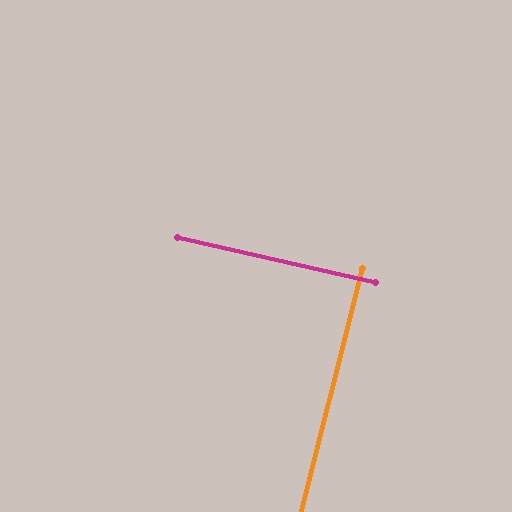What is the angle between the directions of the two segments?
Approximately 89 degrees.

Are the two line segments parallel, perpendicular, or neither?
Perpendicular — they meet at approximately 89°.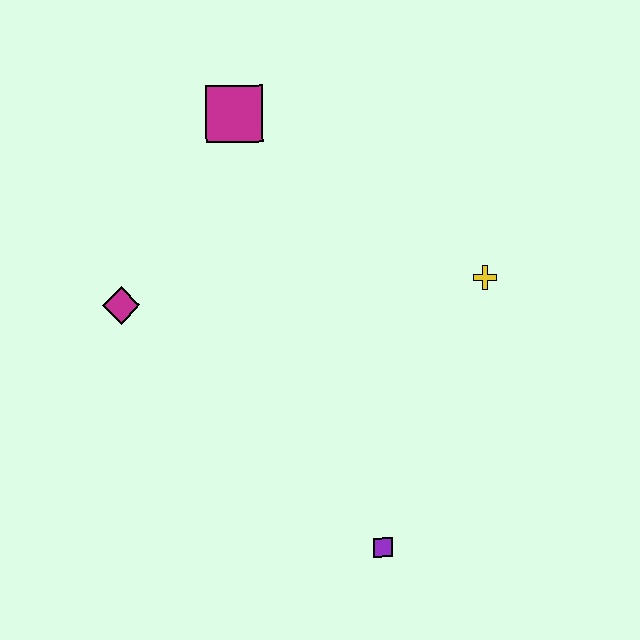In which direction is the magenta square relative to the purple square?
The magenta square is above the purple square.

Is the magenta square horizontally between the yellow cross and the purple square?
No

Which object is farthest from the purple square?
The magenta square is farthest from the purple square.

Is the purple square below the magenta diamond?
Yes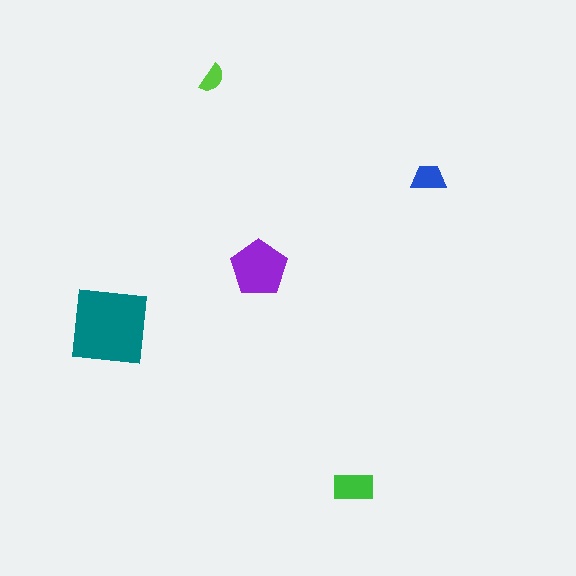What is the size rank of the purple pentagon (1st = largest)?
2nd.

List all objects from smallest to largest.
The lime semicircle, the blue trapezoid, the green rectangle, the purple pentagon, the teal square.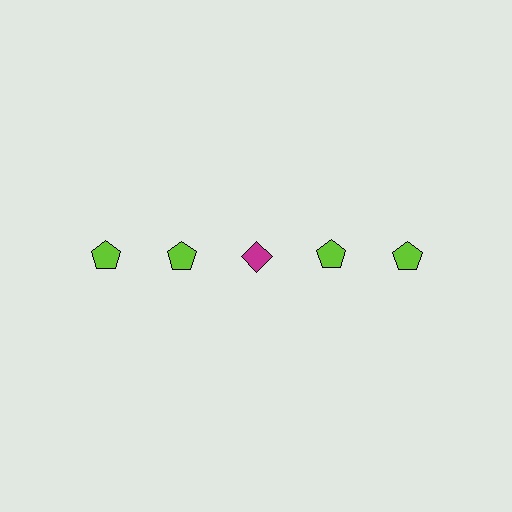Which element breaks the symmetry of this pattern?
The magenta diamond in the top row, center column breaks the symmetry. All other shapes are lime pentagons.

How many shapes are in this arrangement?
There are 5 shapes arranged in a grid pattern.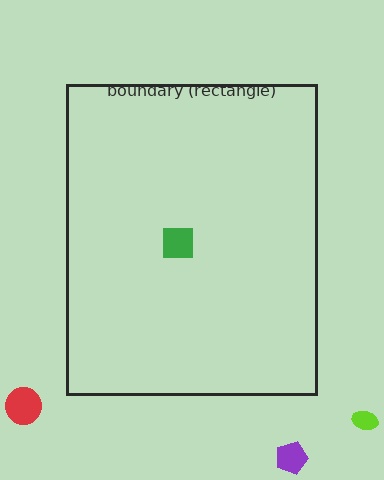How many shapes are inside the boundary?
1 inside, 3 outside.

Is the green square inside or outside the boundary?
Inside.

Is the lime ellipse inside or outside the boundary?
Outside.